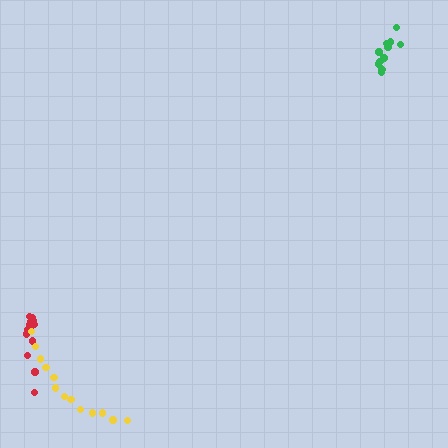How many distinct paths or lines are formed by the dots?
There are 3 distinct paths.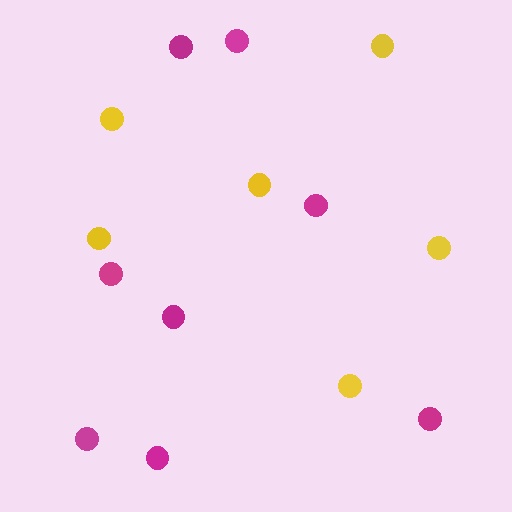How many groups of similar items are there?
There are 2 groups: one group of yellow circles (6) and one group of magenta circles (8).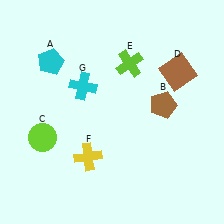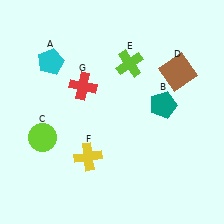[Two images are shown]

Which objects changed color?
B changed from brown to teal. G changed from cyan to red.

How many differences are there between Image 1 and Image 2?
There are 2 differences between the two images.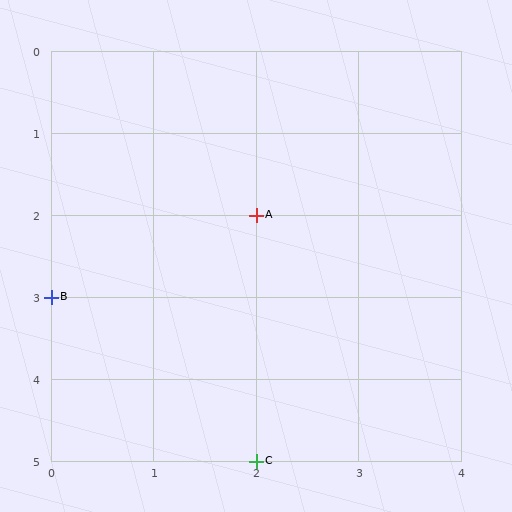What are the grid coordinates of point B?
Point B is at grid coordinates (0, 3).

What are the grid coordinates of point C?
Point C is at grid coordinates (2, 5).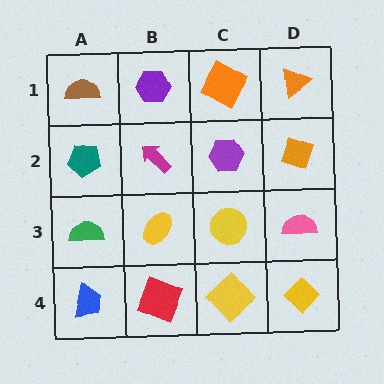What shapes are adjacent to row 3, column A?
A teal pentagon (row 2, column A), a blue trapezoid (row 4, column A), a yellow ellipse (row 3, column B).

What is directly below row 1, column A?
A teal pentagon.